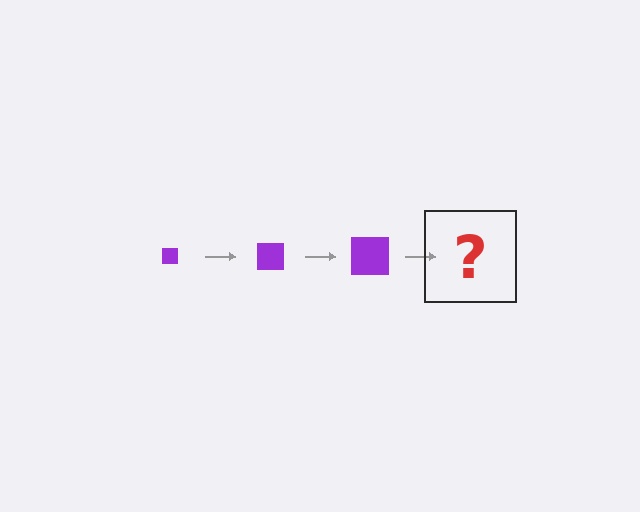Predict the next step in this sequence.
The next step is a purple square, larger than the previous one.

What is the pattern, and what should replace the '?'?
The pattern is that the square gets progressively larger each step. The '?' should be a purple square, larger than the previous one.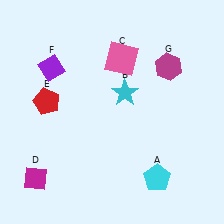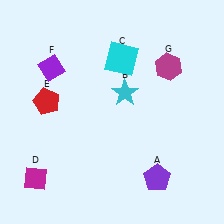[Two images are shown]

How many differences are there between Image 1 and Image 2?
There are 2 differences between the two images.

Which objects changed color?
A changed from cyan to purple. C changed from pink to cyan.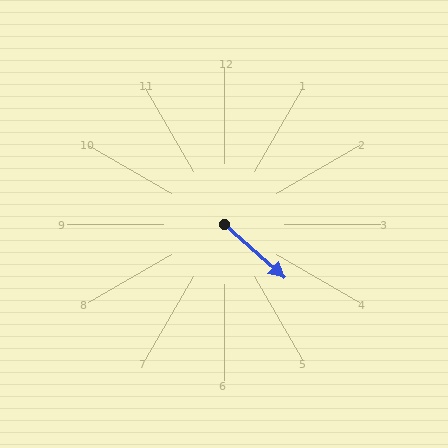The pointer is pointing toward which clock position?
Roughly 4 o'clock.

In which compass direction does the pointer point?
Southeast.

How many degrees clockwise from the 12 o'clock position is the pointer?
Approximately 132 degrees.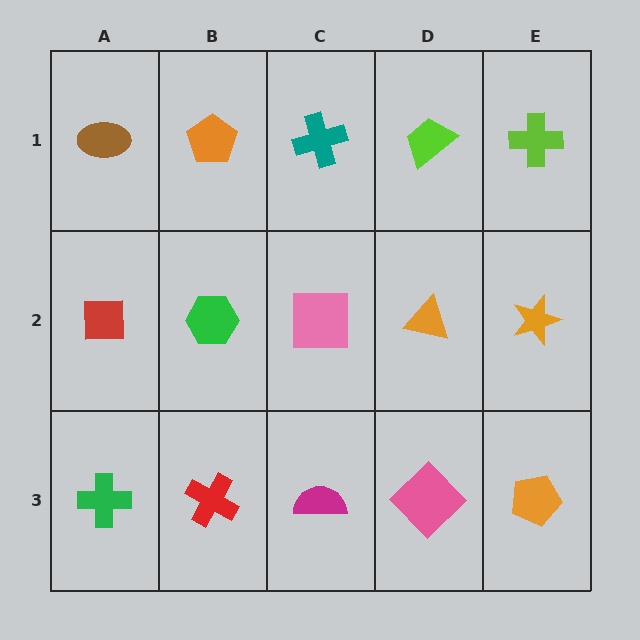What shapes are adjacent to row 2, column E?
A lime cross (row 1, column E), an orange pentagon (row 3, column E), an orange triangle (row 2, column D).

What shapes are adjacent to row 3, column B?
A green hexagon (row 2, column B), a green cross (row 3, column A), a magenta semicircle (row 3, column C).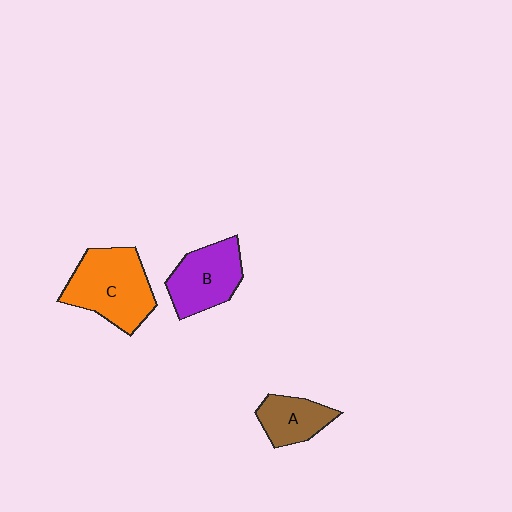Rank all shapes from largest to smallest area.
From largest to smallest: C (orange), B (purple), A (brown).